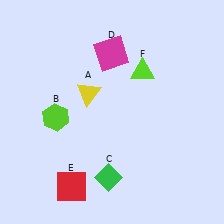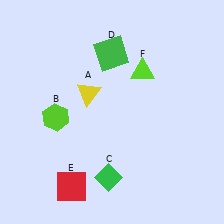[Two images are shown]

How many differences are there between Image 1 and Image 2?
There is 1 difference between the two images.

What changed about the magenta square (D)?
In Image 1, D is magenta. In Image 2, it changed to green.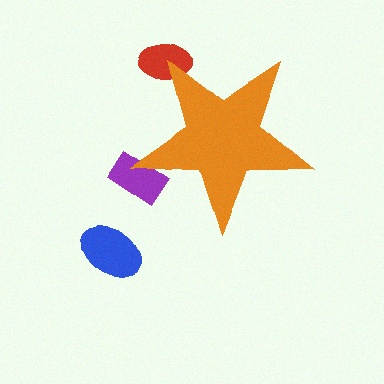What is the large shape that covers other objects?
An orange star.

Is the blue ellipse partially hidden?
No, the blue ellipse is fully visible.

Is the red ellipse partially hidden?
Yes, the red ellipse is partially hidden behind the orange star.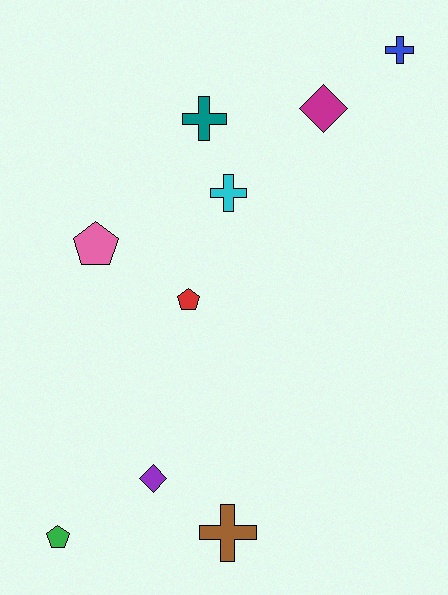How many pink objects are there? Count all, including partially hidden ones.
There is 1 pink object.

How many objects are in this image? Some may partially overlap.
There are 9 objects.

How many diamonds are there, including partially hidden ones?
There are 2 diamonds.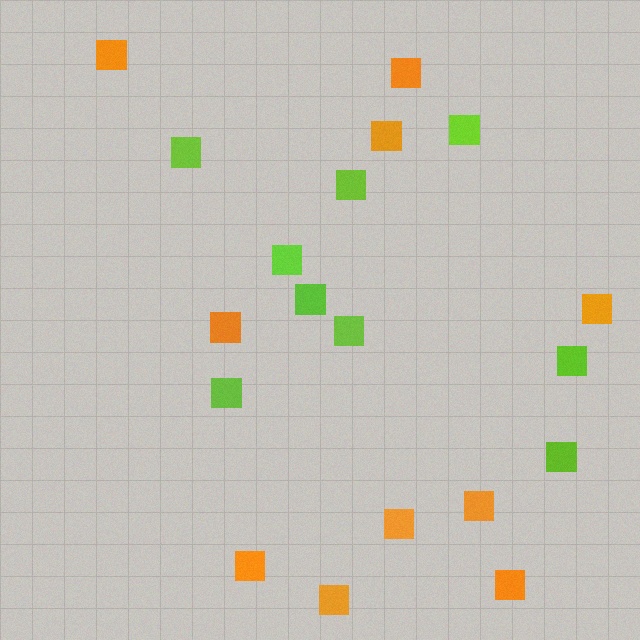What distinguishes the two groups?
There are 2 groups: one group of orange squares (10) and one group of lime squares (9).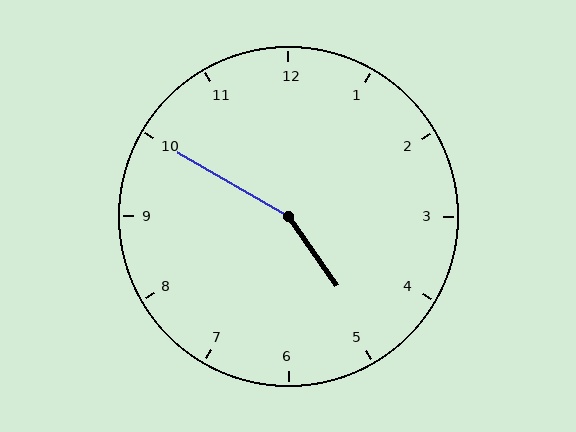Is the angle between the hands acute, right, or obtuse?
It is obtuse.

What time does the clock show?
4:50.